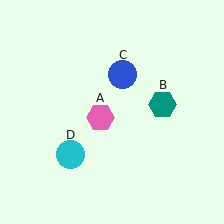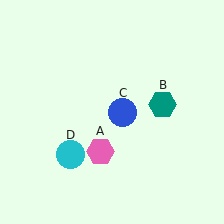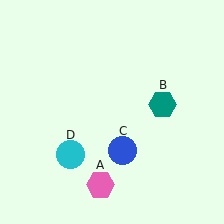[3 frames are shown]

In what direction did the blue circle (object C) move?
The blue circle (object C) moved down.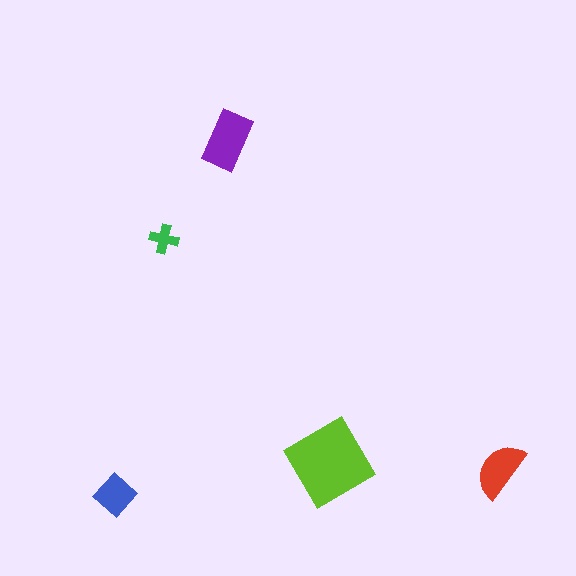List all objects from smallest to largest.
The green cross, the blue diamond, the red semicircle, the purple rectangle, the lime diamond.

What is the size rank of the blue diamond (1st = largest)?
4th.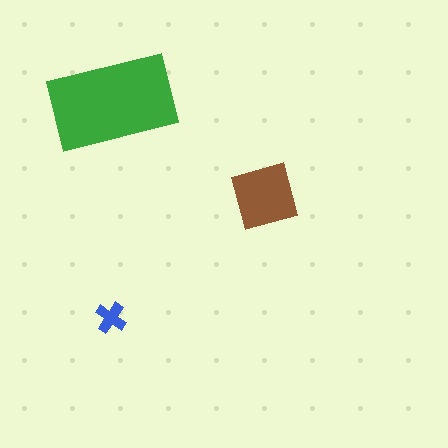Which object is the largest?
The green rectangle.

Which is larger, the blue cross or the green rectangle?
The green rectangle.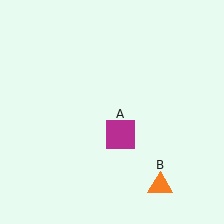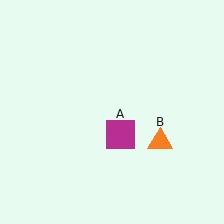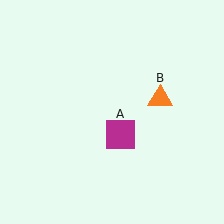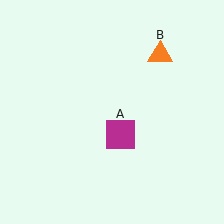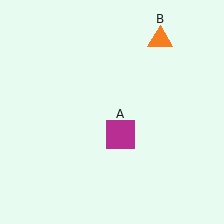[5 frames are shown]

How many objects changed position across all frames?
1 object changed position: orange triangle (object B).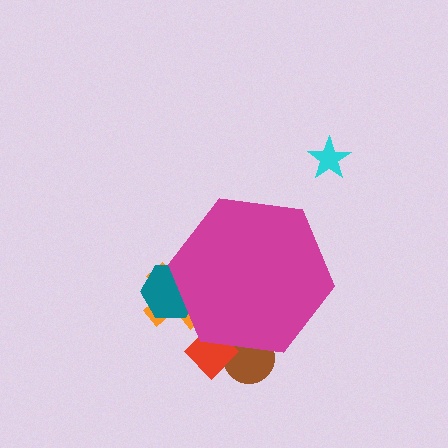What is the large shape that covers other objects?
A magenta hexagon.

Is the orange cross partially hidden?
Yes, the orange cross is partially hidden behind the magenta hexagon.